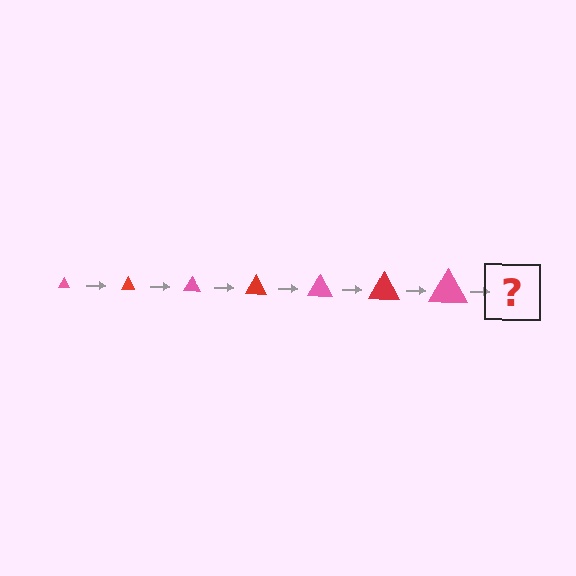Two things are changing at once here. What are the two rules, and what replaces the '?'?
The two rules are that the triangle grows larger each step and the color cycles through pink and red. The '?' should be a red triangle, larger than the previous one.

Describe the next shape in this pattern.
It should be a red triangle, larger than the previous one.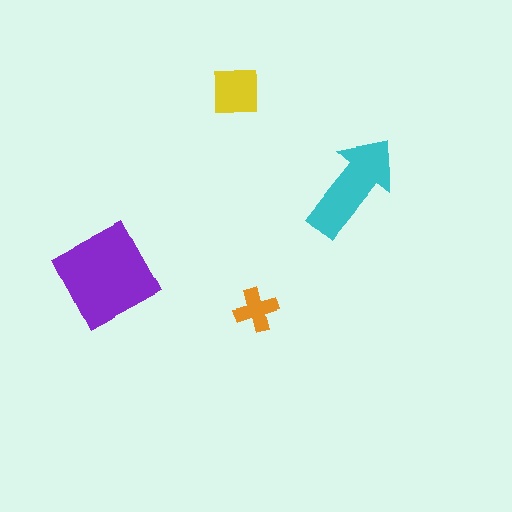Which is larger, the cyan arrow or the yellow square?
The cyan arrow.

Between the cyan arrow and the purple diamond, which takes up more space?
The purple diamond.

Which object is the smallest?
The orange cross.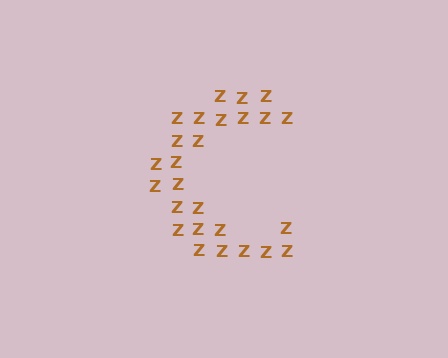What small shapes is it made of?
It is made of small letter Z's.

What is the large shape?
The large shape is the letter C.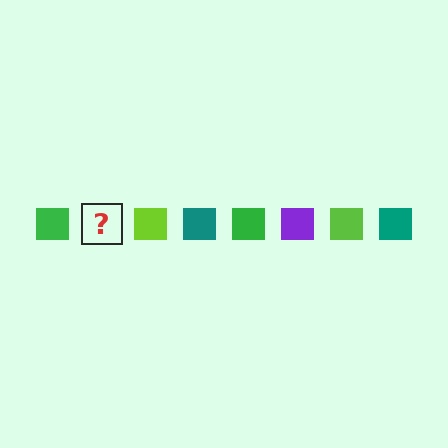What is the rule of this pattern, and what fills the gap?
The rule is that the pattern cycles through green, purple, lime, teal squares. The gap should be filled with a purple square.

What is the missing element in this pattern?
The missing element is a purple square.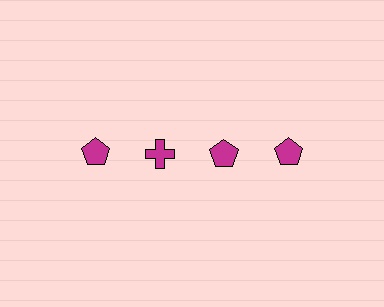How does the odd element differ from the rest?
It has a different shape: cross instead of pentagon.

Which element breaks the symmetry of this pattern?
The magenta cross in the top row, second from left column breaks the symmetry. All other shapes are magenta pentagons.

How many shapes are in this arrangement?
There are 4 shapes arranged in a grid pattern.